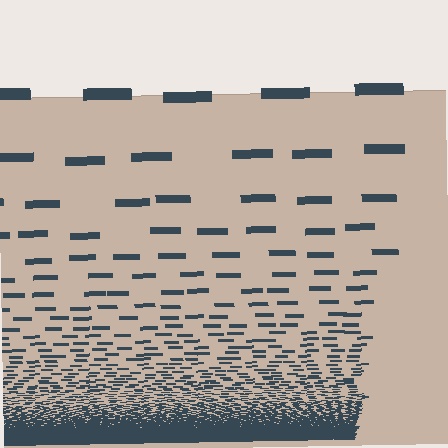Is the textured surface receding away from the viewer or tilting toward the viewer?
The surface appears to tilt toward the viewer. Texture elements get larger and sparser toward the top.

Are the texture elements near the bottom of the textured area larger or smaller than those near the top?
Smaller. The gradient is inverted — elements near the bottom are smaller and denser.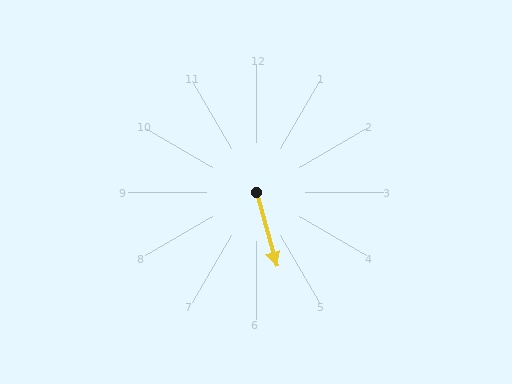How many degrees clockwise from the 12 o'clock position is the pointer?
Approximately 165 degrees.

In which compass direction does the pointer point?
South.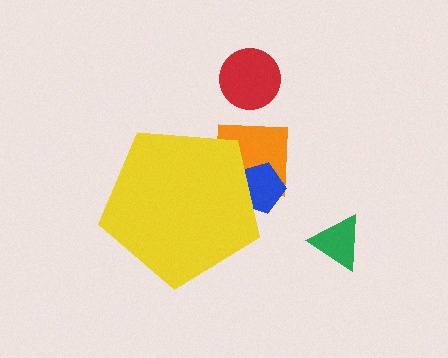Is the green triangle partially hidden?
No, the green triangle is fully visible.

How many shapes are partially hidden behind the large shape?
2 shapes are partially hidden.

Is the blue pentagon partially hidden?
Yes, the blue pentagon is partially hidden behind the yellow pentagon.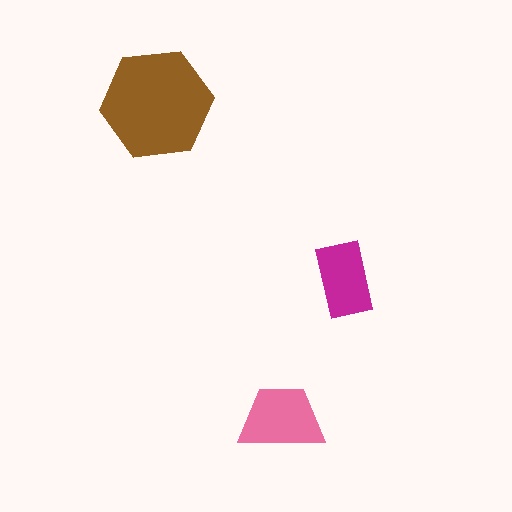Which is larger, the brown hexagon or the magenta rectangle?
The brown hexagon.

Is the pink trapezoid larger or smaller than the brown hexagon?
Smaller.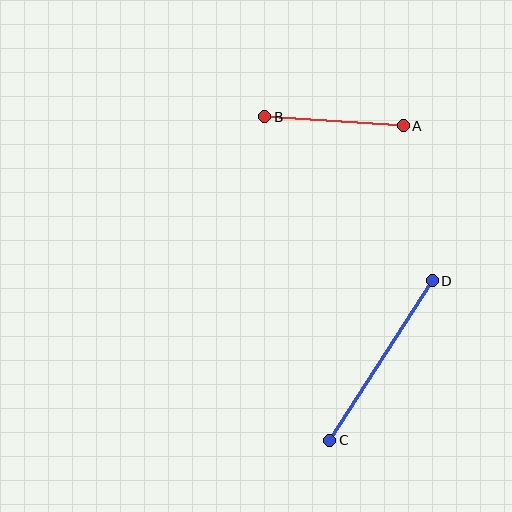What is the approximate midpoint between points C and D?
The midpoint is at approximately (381, 361) pixels.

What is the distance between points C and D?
The distance is approximately 190 pixels.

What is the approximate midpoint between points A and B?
The midpoint is at approximately (334, 121) pixels.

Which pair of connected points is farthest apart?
Points C and D are farthest apart.